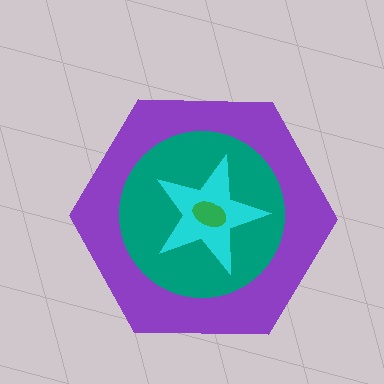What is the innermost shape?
The green ellipse.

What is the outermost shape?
The purple hexagon.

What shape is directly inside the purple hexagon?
The teal circle.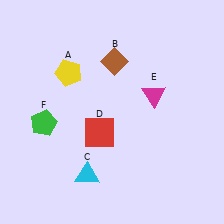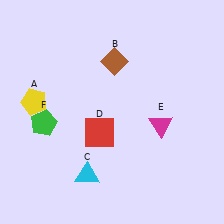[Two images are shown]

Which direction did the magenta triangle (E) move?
The magenta triangle (E) moved down.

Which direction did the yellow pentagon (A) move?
The yellow pentagon (A) moved left.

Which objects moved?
The objects that moved are: the yellow pentagon (A), the magenta triangle (E).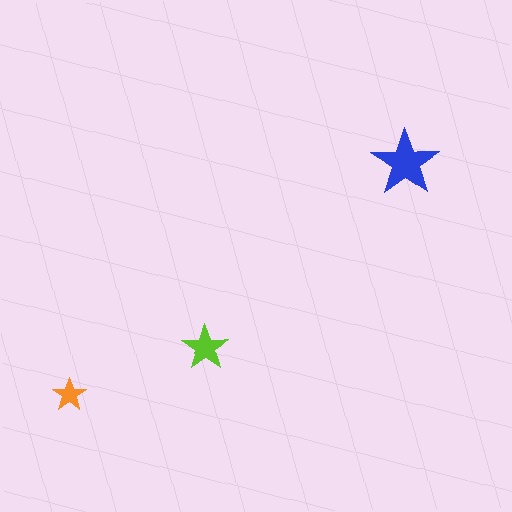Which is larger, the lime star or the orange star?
The lime one.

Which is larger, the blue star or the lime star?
The blue one.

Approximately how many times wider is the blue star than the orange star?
About 2 times wider.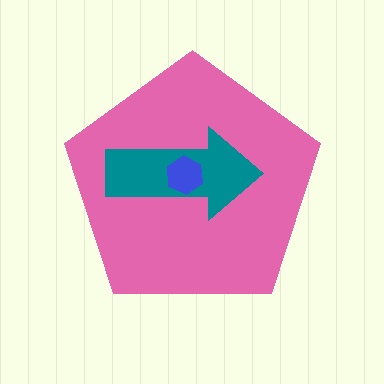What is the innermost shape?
The blue hexagon.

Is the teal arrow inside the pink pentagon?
Yes.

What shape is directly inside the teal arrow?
The blue hexagon.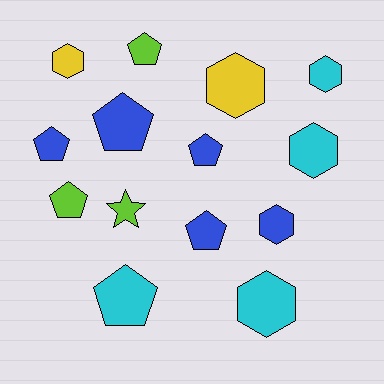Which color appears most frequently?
Blue, with 5 objects.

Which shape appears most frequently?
Pentagon, with 7 objects.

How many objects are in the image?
There are 14 objects.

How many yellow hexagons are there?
There are 2 yellow hexagons.